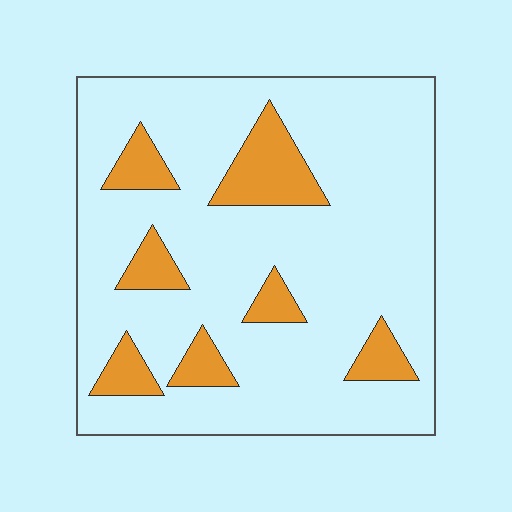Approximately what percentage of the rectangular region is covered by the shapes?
Approximately 15%.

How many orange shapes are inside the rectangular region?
7.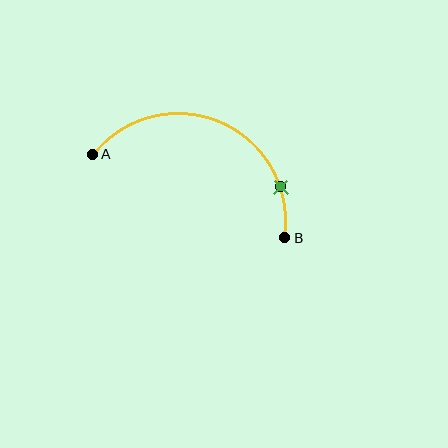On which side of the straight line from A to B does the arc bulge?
The arc bulges above the straight line connecting A and B.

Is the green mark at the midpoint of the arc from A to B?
No. The green mark lies on the arc but is closer to endpoint B. The arc midpoint would be at the point on the curve equidistant along the arc from both A and B.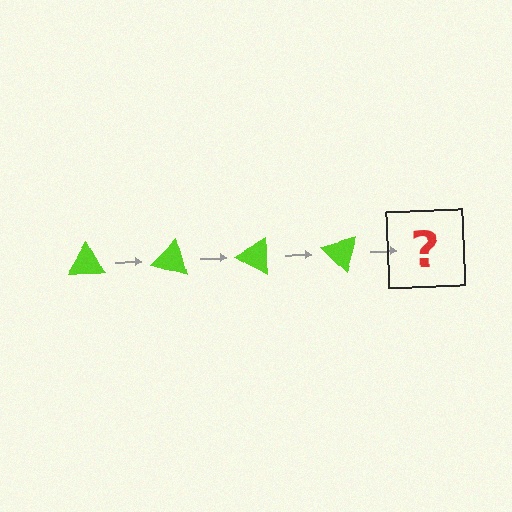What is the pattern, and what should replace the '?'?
The pattern is that the triangle rotates 15 degrees each step. The '?' should be a lime triangle rotated 60 degrees.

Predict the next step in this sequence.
The next step is a lime triangle rotated 60 degrees.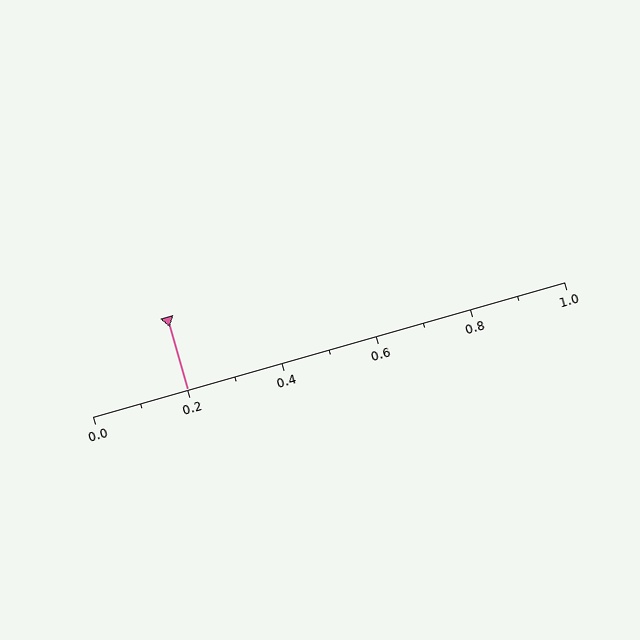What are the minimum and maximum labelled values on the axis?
The axis runs from 0.0 to 1.0.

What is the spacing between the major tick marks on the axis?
The major ticks are spaced 0.2 apart.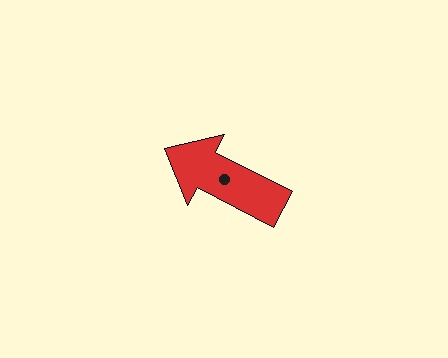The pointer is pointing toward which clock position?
Roughly 10 o'clock.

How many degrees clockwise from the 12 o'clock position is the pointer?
Approximately 297 degrees.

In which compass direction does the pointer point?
Northwest.